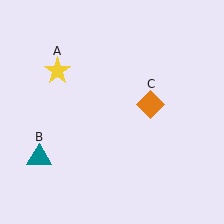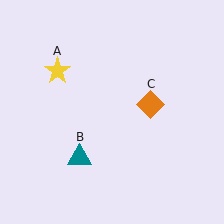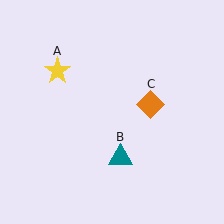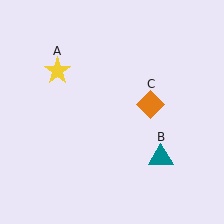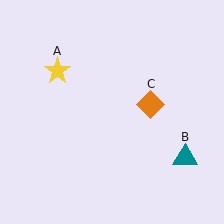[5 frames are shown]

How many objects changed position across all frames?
1 object changed position: teal triangle (object B).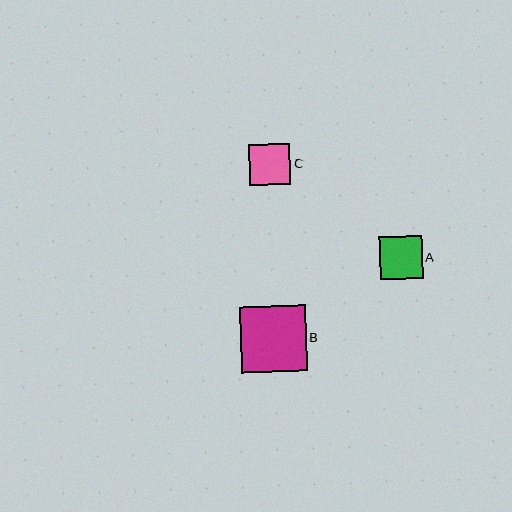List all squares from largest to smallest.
From largest to smallest: B, A, C.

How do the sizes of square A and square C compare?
Square A and square C are approximately the same size.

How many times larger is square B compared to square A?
Square B is approximately 1.6 times the size of square A.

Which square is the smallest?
Square C is the smallest with a size of approximately 41 pixels.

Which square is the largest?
Square B is the largest with a size of approximately 66 pixels.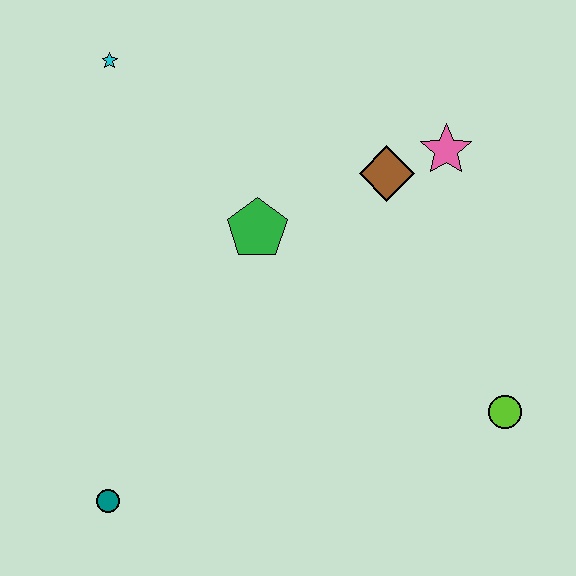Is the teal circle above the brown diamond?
No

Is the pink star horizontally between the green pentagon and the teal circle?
No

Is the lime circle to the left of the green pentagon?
No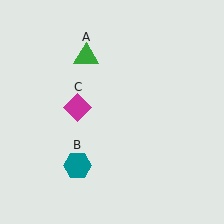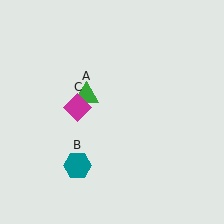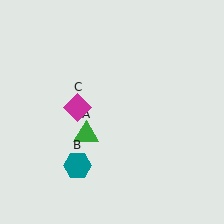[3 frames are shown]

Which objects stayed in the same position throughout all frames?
Teal hexagon (object B) and magenta diamond (object C) remained stationary.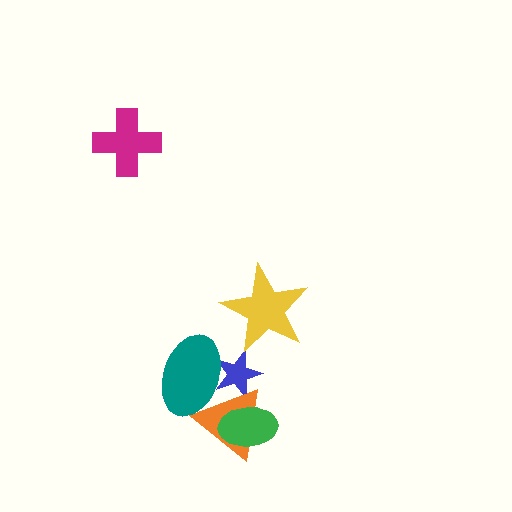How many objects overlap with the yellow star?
0 objects overlap with the yellow star.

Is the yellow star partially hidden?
No, no other shape covers it.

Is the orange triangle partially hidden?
Yes, it is partially covered by another shape.